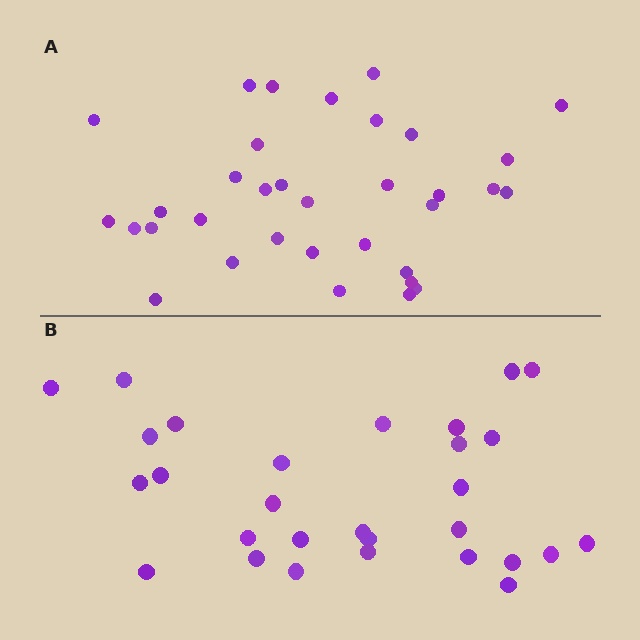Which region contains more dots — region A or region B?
Region A (the top region) has more dots.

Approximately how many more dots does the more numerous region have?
Region A has about 5 more dots than region B.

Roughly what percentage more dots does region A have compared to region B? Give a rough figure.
About 15% more.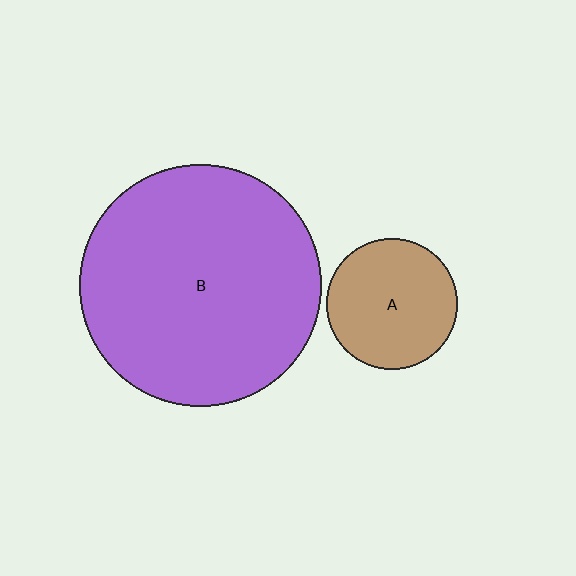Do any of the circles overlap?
No, none of the circles overlap.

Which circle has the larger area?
Circle B (purple).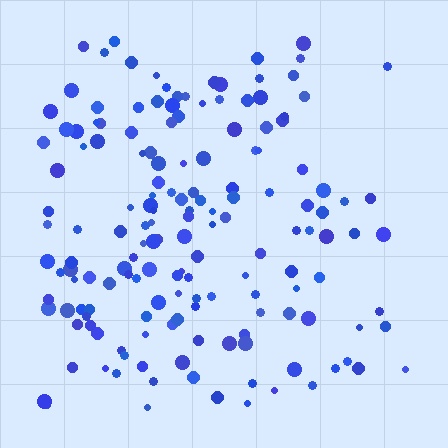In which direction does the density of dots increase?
From right to left, with the left side densest.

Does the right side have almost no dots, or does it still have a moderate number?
Still a moderate number, just noticeably fewer than the left.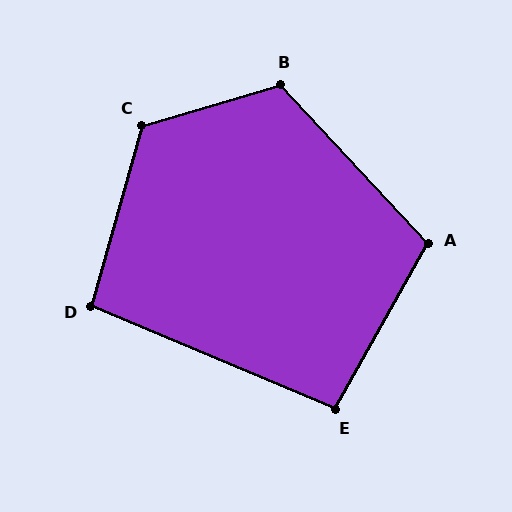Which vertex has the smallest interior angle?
E, at approximately 96 degrees.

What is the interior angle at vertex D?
Approximately 97 degrees (obtuse).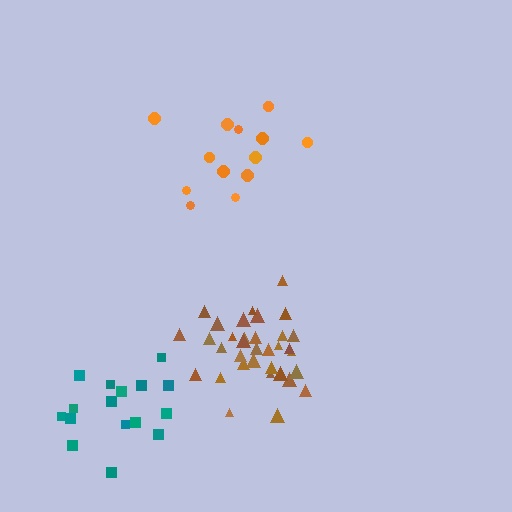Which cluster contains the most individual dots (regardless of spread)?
Brown (34).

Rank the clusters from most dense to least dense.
brown, teal, orange.